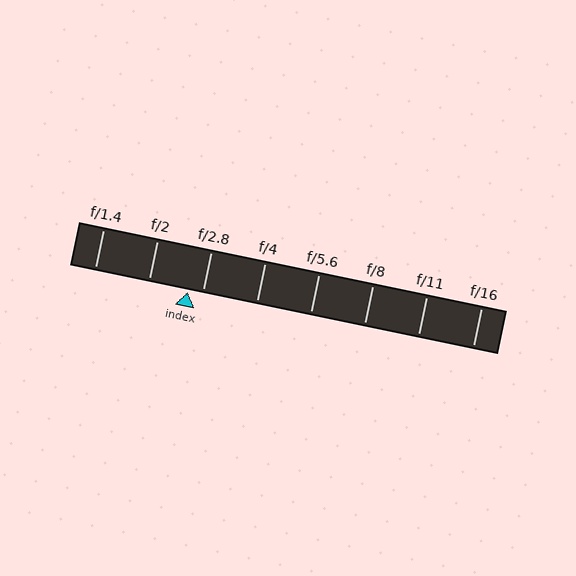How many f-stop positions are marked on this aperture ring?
There are 8 f-stop positions marked.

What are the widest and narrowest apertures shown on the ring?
The widest aperture shown is f/1.4 and the narrowest is f/16.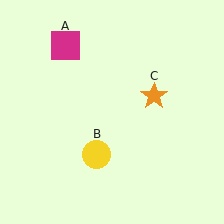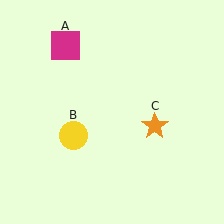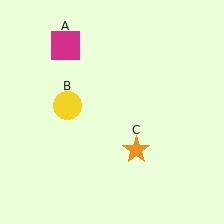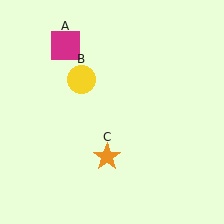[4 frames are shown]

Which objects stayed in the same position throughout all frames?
Magenta square (object A) remained stationary.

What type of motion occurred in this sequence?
The yellow circle (object B), orange star (object C) rotated clockwise around the center of the scene.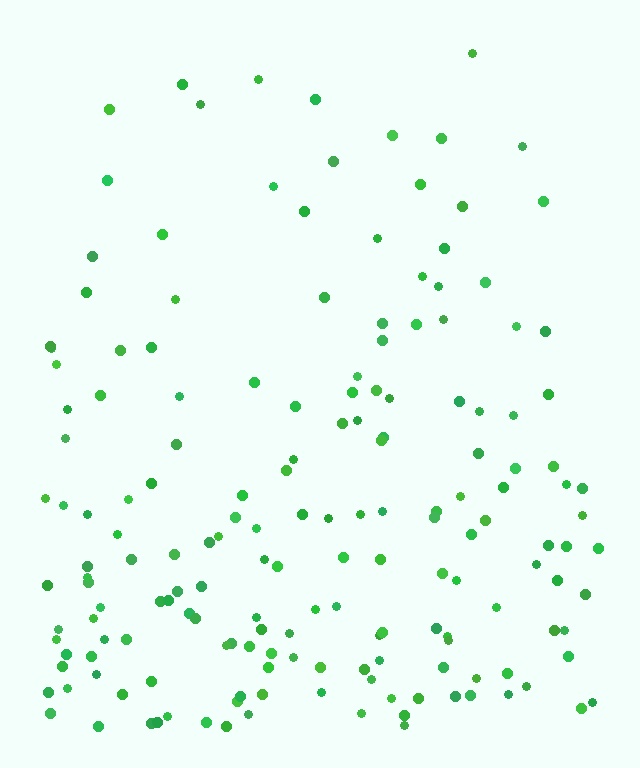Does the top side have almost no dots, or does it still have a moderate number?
Still a moderate number, just noticeably fewer than the bottom.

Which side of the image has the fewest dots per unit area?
The top.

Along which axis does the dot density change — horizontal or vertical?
Vertical.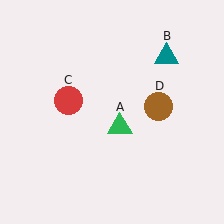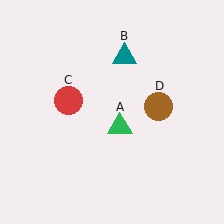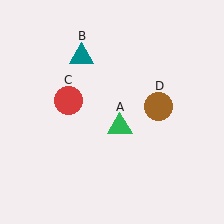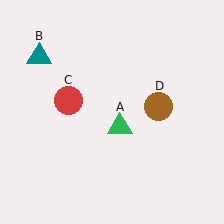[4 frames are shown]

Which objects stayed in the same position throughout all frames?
Green triangle (object A) and red circle (object C) and brown circle (object D) remained stationary.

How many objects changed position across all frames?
1 object changed position: teal triangle (object B).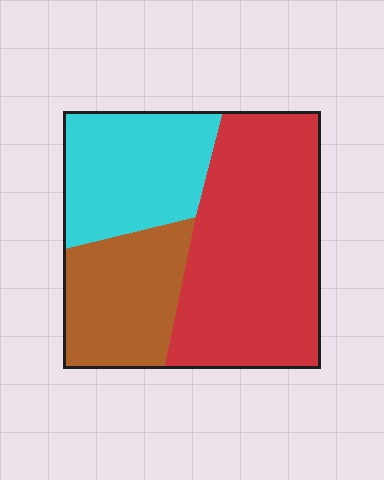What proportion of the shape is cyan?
Cyan covers 27% of the shape.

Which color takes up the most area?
Red, at roughly 50%.